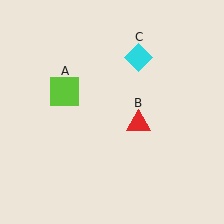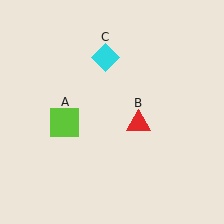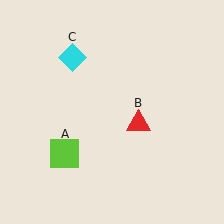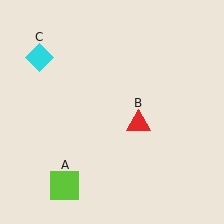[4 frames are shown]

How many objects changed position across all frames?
2 objects changed position: lime square (object A), cyan diamond (object C).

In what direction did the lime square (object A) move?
The lime square (object A) moved down.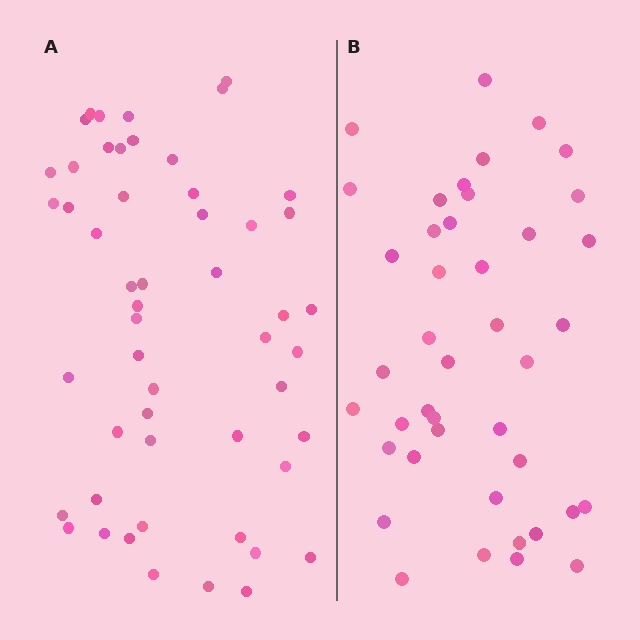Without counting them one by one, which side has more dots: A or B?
Region A (the left region) has more dots.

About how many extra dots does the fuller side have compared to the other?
Region A has roughly 10 or so more dots than region B.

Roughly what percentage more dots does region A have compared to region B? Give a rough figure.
About 25% more.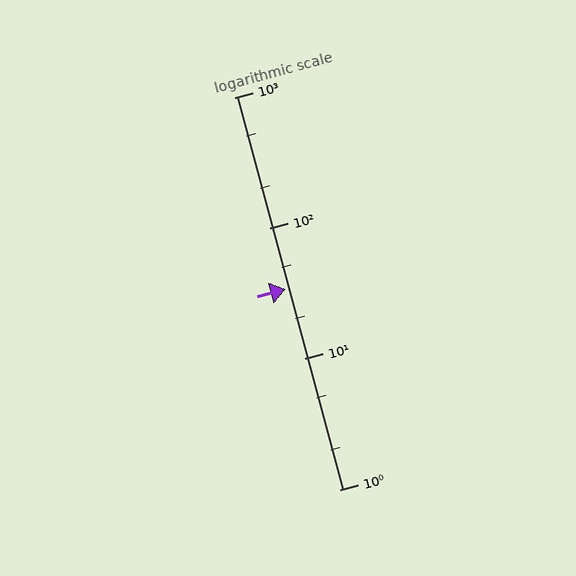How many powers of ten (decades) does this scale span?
The scale spans 3 decades, from 1 to 1000.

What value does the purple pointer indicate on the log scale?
The pointer indicates approximately 34.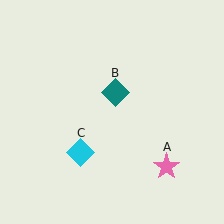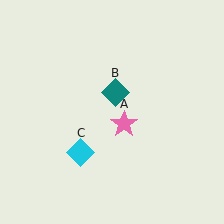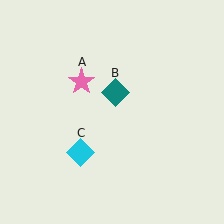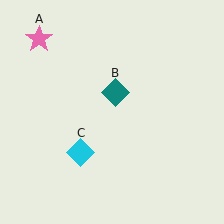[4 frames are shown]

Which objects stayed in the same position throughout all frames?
Teal diamond (object B) and cyan diamond (object C) remained stationary.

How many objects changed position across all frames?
1 object changed position: pink star (object A).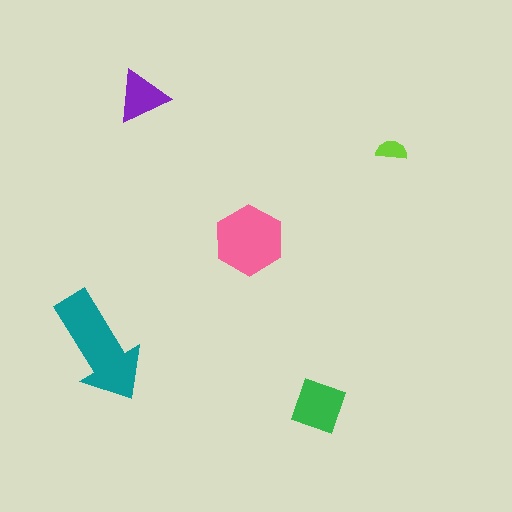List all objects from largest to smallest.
The teal arrow, the pink hexagon, the green diamond, the purple triangle, the lime semicircle.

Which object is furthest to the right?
The lime semicircle is rightmost.